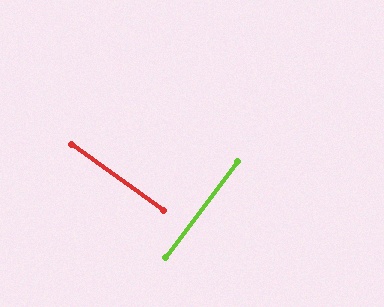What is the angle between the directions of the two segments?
Approximately 89 degrees.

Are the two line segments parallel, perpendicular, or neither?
Perpendicular — they meet at approximately 89°.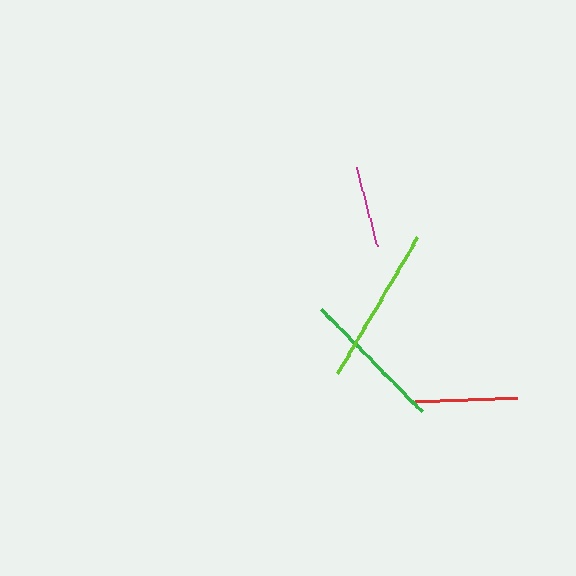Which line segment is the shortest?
The magenta line is the shortest at approximately 81 pixels.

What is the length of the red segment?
The red segment is approximately 102 pixels long.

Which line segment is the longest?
The lime line is the longest at approximately 158 pixels.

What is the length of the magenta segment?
The magenta segment is approximately 81 pixels long.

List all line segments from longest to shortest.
From longest to shortest: lime, green, red, magenta.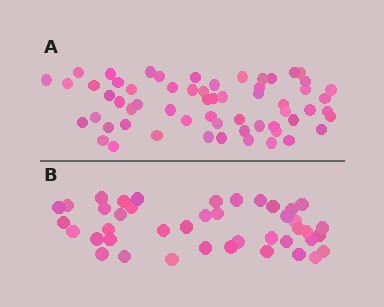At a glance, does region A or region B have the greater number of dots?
Region A (the top region) has more dots.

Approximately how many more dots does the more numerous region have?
Region A has approximately 20 more dots than region B.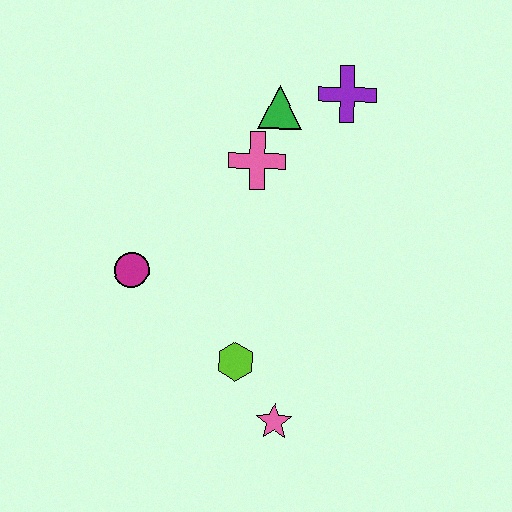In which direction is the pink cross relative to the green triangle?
The pink cross is below the green triangle.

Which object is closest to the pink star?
The lime hexagon is closest to the pink star.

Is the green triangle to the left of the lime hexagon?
No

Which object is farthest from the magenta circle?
The purple cross is farthest from the magenta circle.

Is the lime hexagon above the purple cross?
No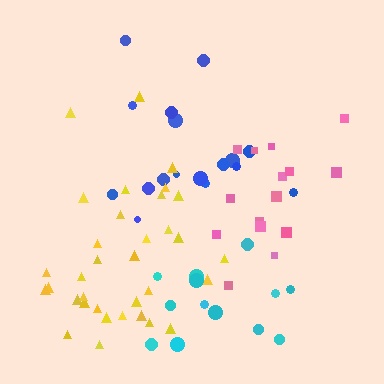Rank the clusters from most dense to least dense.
yellow, pink, cyan, blue.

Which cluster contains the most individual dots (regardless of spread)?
Yellow (34).